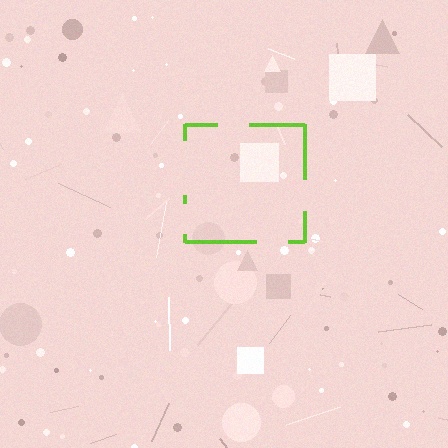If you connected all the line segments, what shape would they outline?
They would outline a square.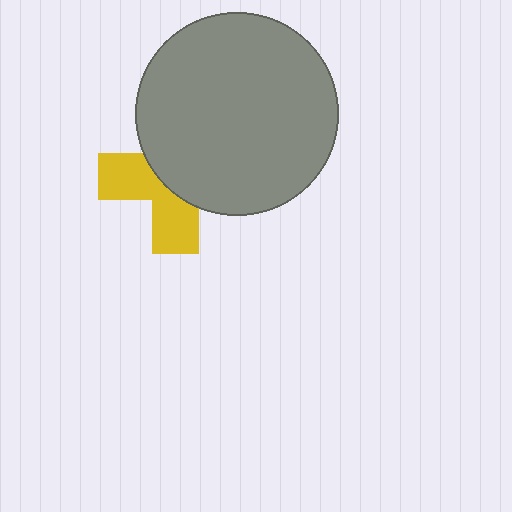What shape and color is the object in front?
The object in front is a gray circle.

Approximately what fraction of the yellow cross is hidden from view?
Roughly 57% of the yellow cross is hidden behind the gray circle.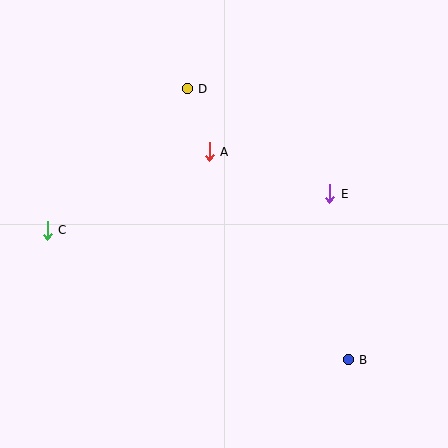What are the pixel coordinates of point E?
Point E is at (330, 194).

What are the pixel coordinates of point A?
Point A is at (209, 152).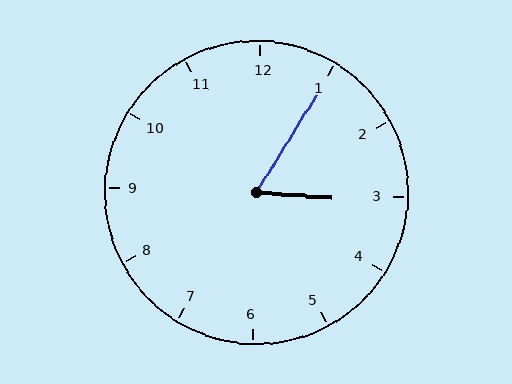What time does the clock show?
3:05.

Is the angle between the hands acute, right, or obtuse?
It is acute.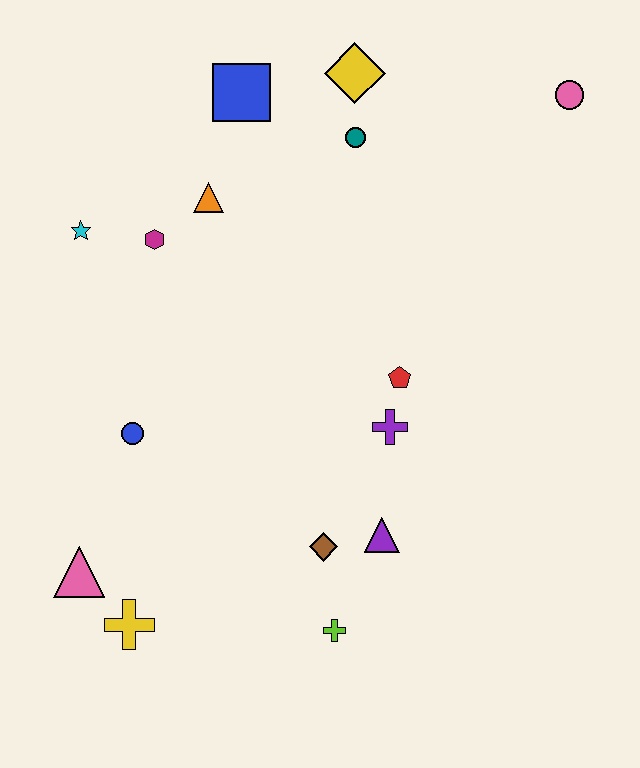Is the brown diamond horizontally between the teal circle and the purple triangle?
No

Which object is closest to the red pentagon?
The purple cross is closest to the red pentagon.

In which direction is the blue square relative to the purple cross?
The blue square is above the purple cross.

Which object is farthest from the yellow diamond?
The yellow cross is farthest from the yellow diamond.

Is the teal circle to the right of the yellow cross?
Yes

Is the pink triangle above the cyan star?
No